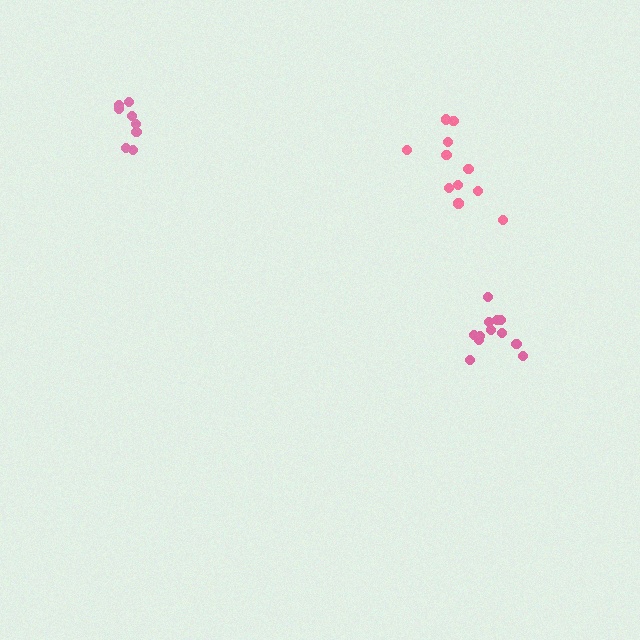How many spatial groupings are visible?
There are 3 spatial groupings.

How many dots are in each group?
Group 1: 8 dots, Group 2: 12 dots, Group 3: 11 dots (31 total).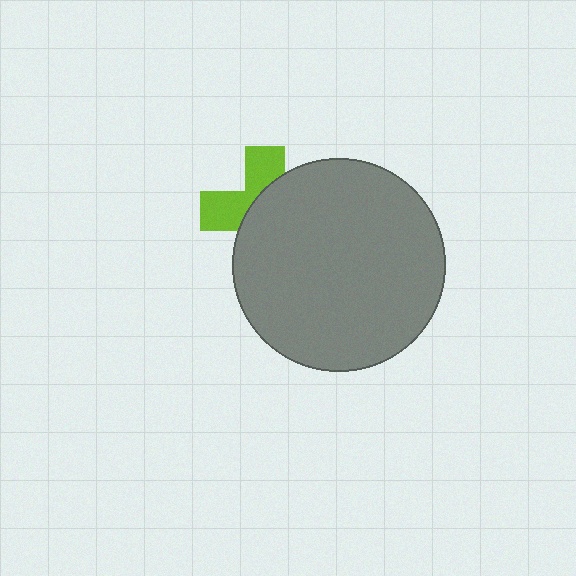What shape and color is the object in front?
The object in front is a gray circle.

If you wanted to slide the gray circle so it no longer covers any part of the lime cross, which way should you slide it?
Slide it right — that is the most direct way to separate the two shapes.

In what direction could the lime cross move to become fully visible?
The lime cross could move left. That would shift it out from behind the gray circle entirely.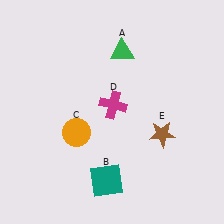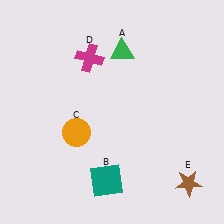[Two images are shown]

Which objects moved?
The objects that moved are: the magenta cross (D), the brown star (E).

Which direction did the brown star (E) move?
The brown star (E) moved down.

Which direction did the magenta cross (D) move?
The magenta cross (D) moved up.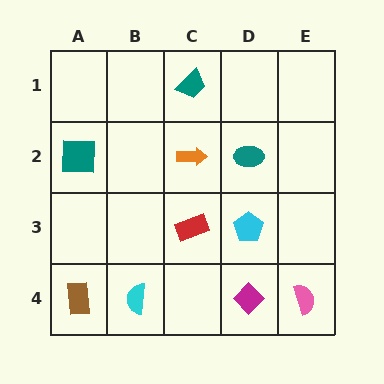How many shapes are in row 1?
1 shape.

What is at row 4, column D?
A magenta diamond.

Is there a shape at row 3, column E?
No, that cell is empty.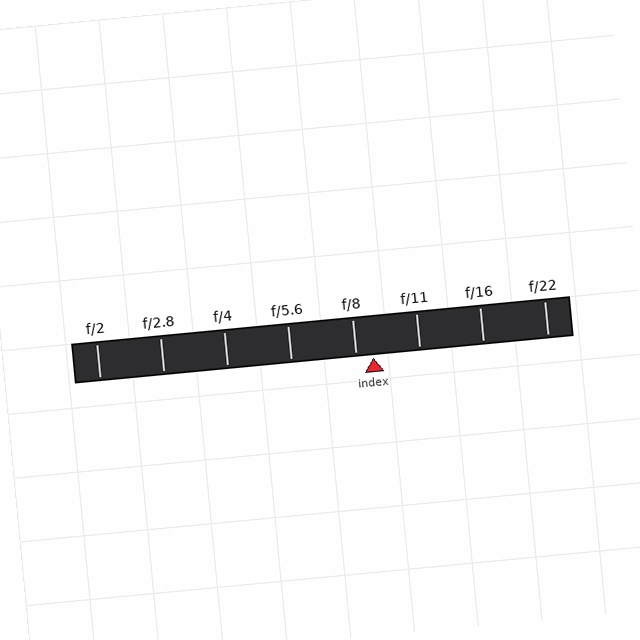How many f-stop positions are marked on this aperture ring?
There are 8 f-stop positions marked.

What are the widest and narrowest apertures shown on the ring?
The widest aperture shown is f/2 and the narrowest is f/22.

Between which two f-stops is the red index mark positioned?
The index mark is between f/8 and f/11.